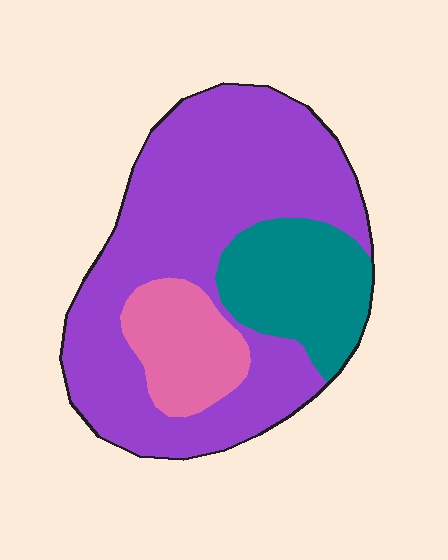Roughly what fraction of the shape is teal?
Teal takes up about one fifth (1/5) of the shape.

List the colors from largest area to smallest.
From largest to smallest: purple, teal, pink.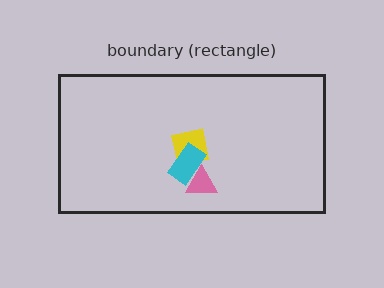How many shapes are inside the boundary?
3 inside, 0 outside.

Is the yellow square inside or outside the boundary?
Inside.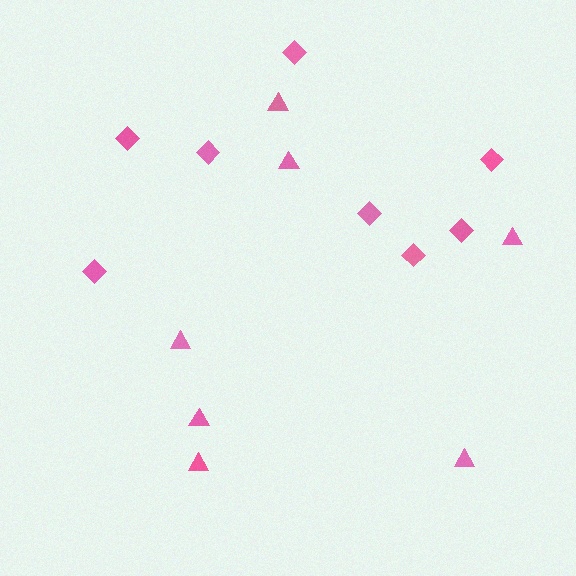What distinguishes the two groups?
There are 2 groups: one group of diamonds (8) and one group of triangles (7).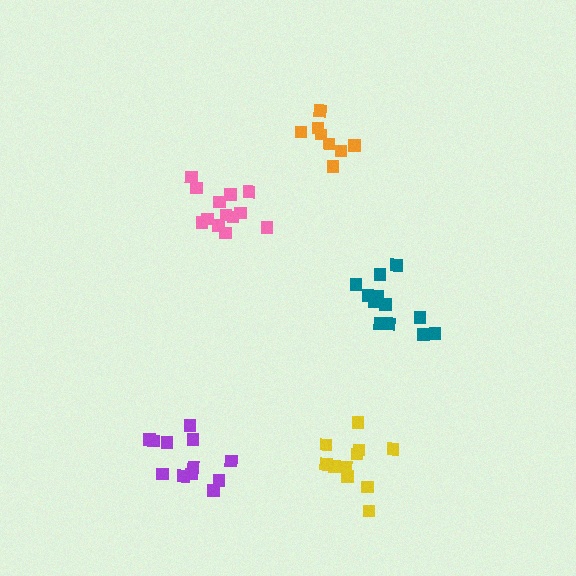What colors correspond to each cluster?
The clusters are colored: teal, purple, orange, pink, yellow.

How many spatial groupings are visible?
There are 5 spatial groupings.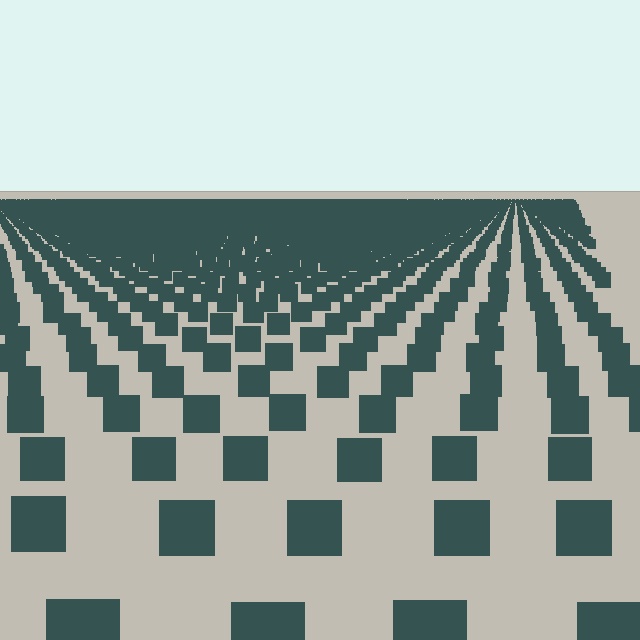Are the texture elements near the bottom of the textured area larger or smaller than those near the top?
Larger. Near the bottom, elements are closer to the viewer and appear at a bigger on-screen size.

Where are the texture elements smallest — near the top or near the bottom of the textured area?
Near the top.